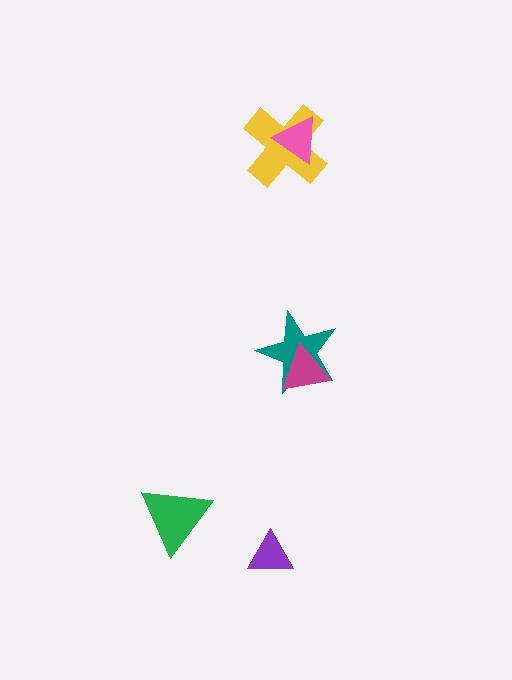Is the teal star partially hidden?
Yes, it is partially covered by another shape.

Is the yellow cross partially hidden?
Yes, it is partially covered by another shape.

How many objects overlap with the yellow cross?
1 object overlaps with the yellow cross.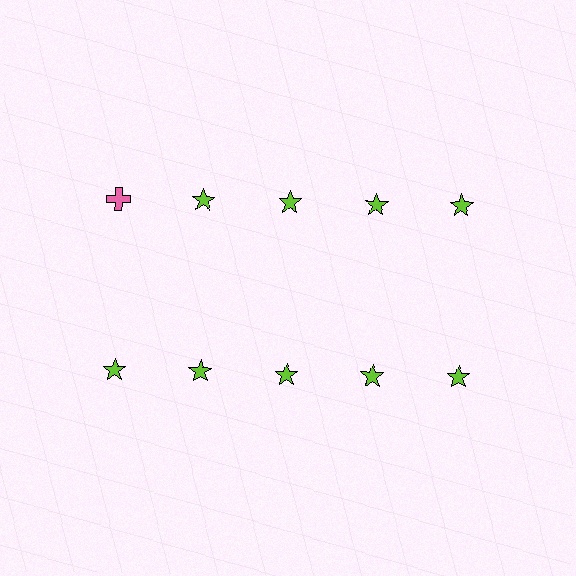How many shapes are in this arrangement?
There are 10 shapes arranged in a grid pattern.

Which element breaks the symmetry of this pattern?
The pink cross in the top row, leftmost column breaks the symmetry. All other shapes are lime stars.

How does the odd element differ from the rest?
It differs in both color (pink instead of lime) and shape (cross instead of star).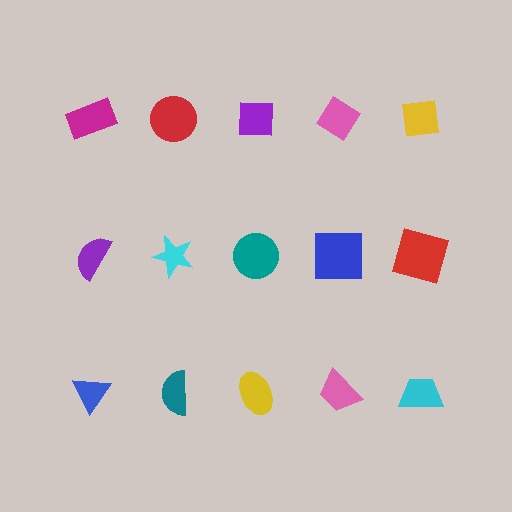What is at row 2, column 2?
A cyan star.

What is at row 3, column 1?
A blue triangle.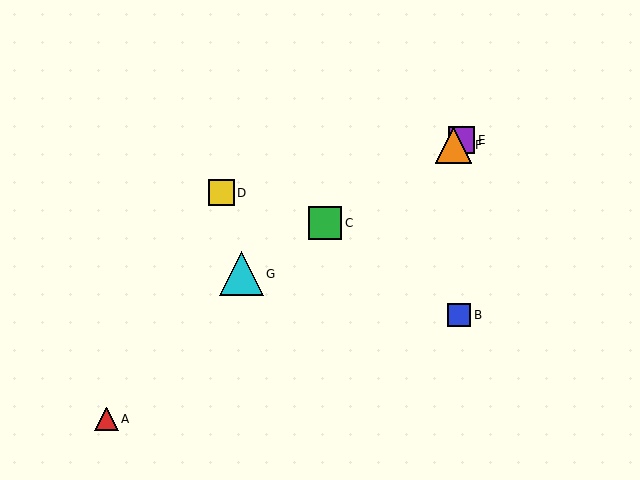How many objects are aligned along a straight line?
4 objects (C, E, F, G) are aligned along a straight line.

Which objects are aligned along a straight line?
Objects C, E, F, G are aligned along a straight line.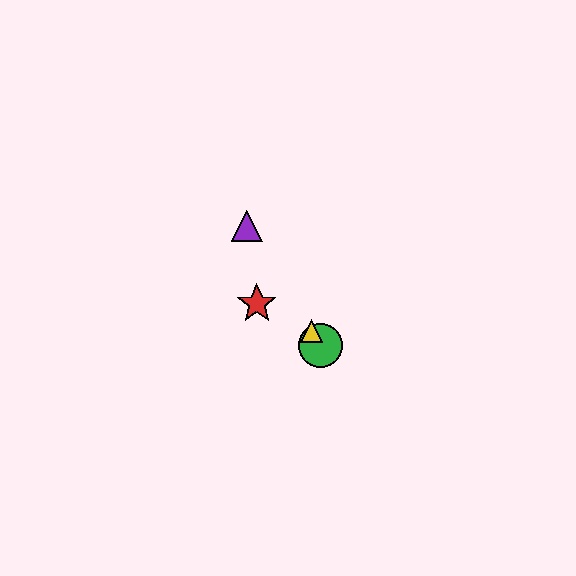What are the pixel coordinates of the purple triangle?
The purple triangle is at (247, 226).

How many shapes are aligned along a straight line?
4 shapes (the blue circle, the green circle, the yellow triangle, the purple triangle) are aligned along a straight line.